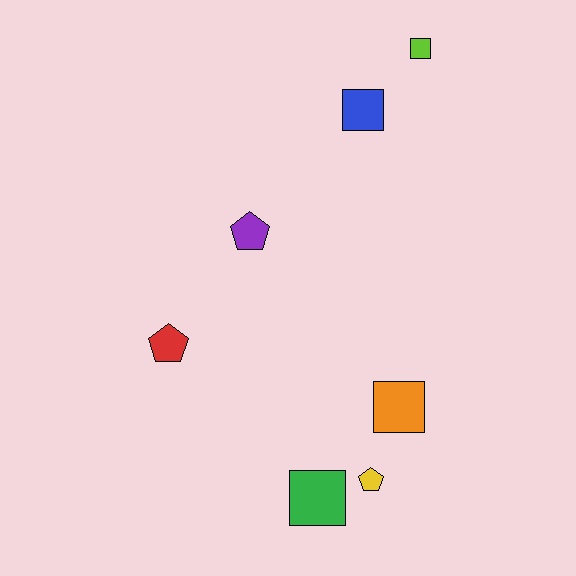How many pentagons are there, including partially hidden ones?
There are 3 pentagons.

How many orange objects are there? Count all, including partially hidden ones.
There is 1 orange object.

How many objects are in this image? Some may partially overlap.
There are 7 objects.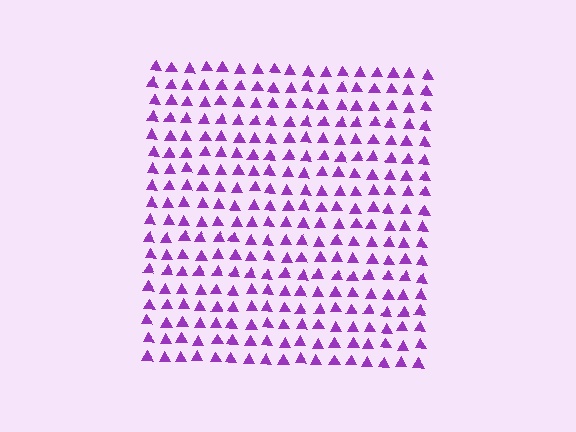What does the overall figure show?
The overall figure shows a square.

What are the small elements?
The small elements are triangles.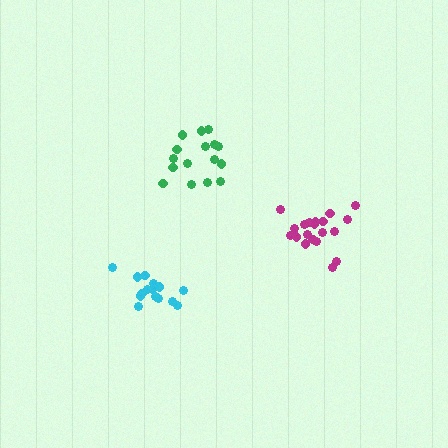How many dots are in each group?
Group 1: 20 dots, Group 2: 15 dots, Group 3: 17 dots (52 total).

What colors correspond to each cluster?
The clusters are colored: magenta, cyan, green.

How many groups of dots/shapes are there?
There are 3 groups.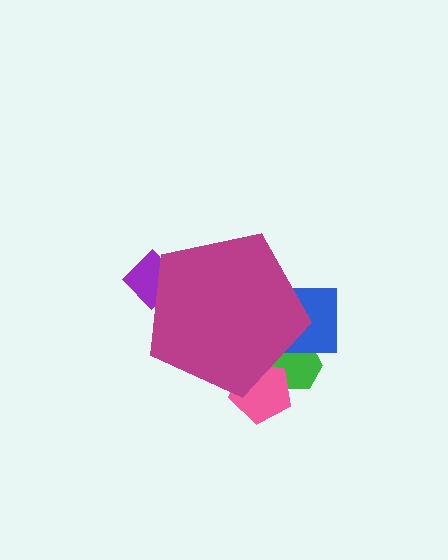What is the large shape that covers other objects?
A magenta pentagon.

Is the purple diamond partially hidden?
Yes, the purple diamond is partially hidden behind the magenta pentagon.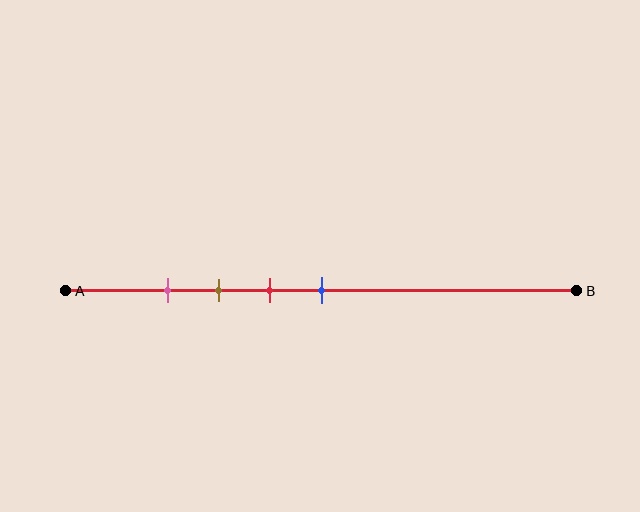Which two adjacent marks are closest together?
The pink and brown marks are the closest adjacent pair.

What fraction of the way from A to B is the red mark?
The red mark is approximately 40% (0.4) of the way from A to B.